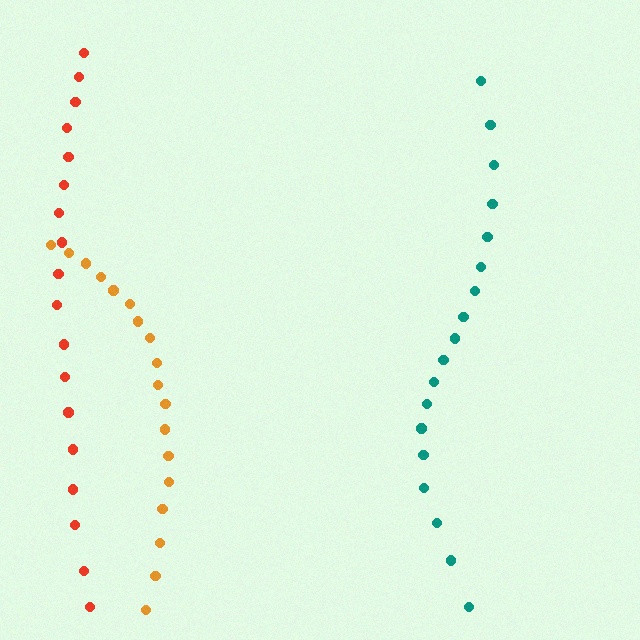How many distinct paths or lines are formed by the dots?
There are 3 distinct paths.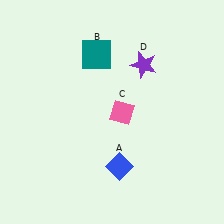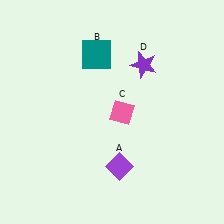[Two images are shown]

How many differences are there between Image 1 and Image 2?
There is 1 difference between the two images.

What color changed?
The diamond (A) changed from blue in Image 1 to purple in Image 2.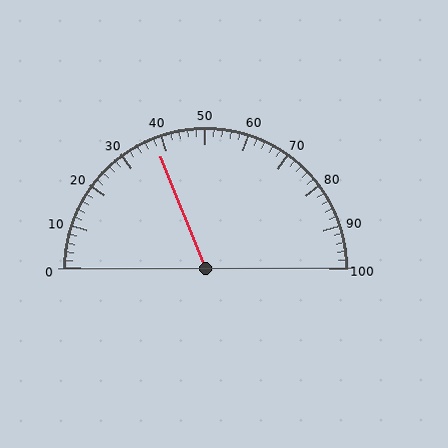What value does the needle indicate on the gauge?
The needle indicates approximately 38.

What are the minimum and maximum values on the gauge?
The gauge ranges from 0 to 100.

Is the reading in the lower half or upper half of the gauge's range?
The reading is in the lower half of the range (0 to 100).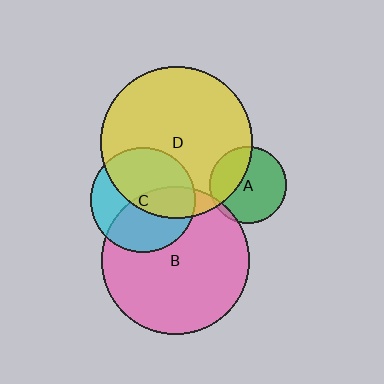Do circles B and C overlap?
Yes.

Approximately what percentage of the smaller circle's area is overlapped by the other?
Approximately 50%.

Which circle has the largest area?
Circle D (yellow).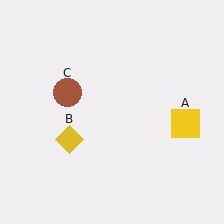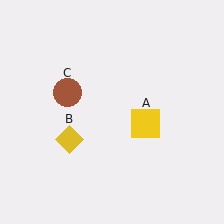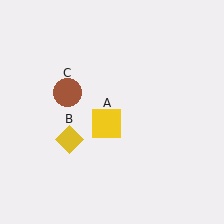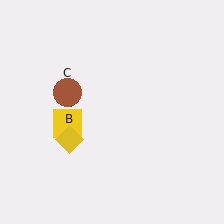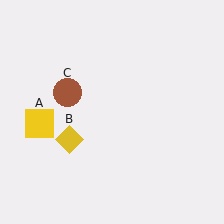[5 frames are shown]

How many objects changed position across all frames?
1 object changed position: yellow square (object A).